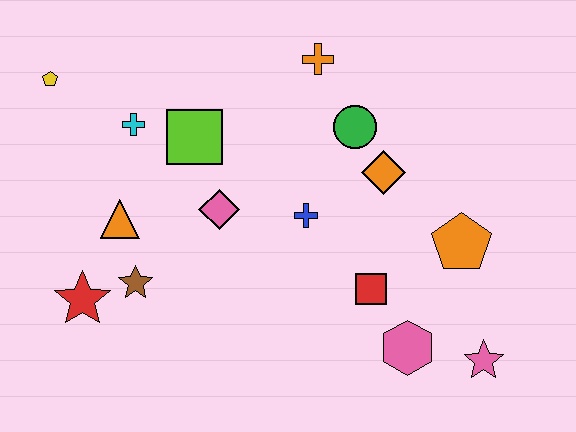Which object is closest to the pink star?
The pink hexagon is closest to the pink star.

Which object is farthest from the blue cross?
The yellow pentagon is farthest from the blue cross.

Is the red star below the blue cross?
Yes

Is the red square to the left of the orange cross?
No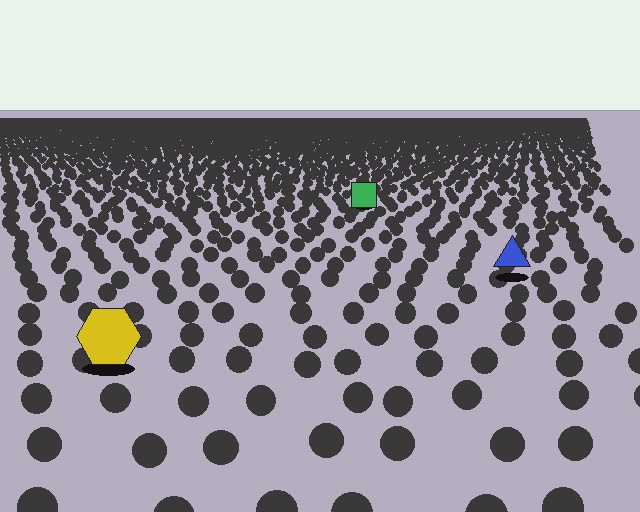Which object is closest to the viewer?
The yellow hexagon is closest. The texture marks near it are larger and more spread out.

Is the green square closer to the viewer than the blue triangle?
No. The blue triangle is closer — you can tell from the texture gradient: the ground texture is coarser near it.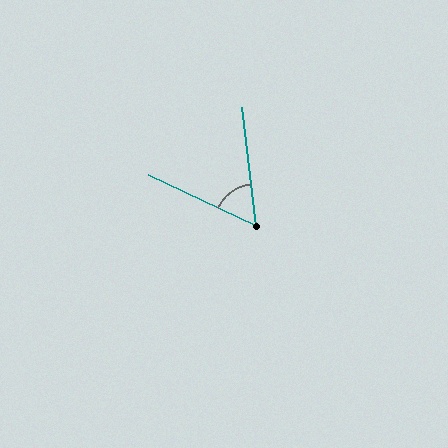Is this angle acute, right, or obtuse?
It is acute.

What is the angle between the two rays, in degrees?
Approximately 58 degrees.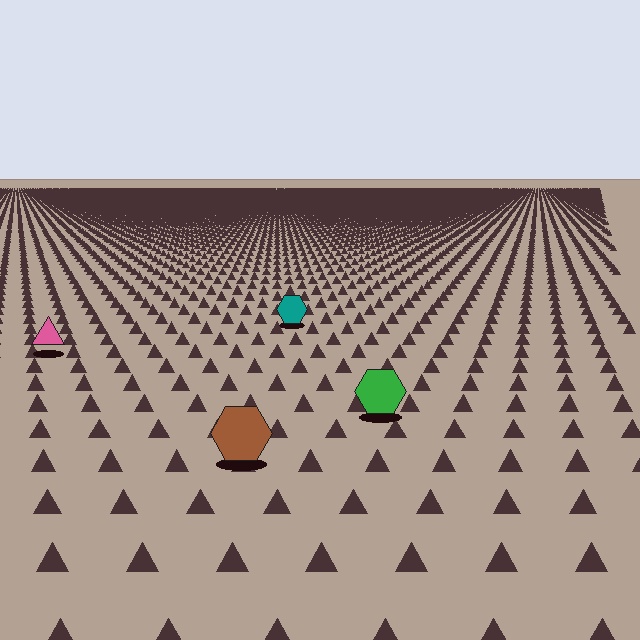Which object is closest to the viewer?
The brown hexagon is closest. The texture marks near it are larger and more spread out.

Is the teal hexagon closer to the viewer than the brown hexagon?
No. The brown hexagon is closer — you can tell from the texture gradient: the ground texture is coarser near it.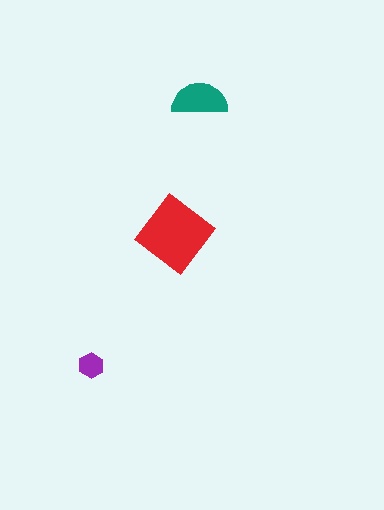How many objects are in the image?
There are 3 objects in the image.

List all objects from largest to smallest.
The red diamond, the teal semicircle, the purple hexagon.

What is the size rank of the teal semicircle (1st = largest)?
2nd.